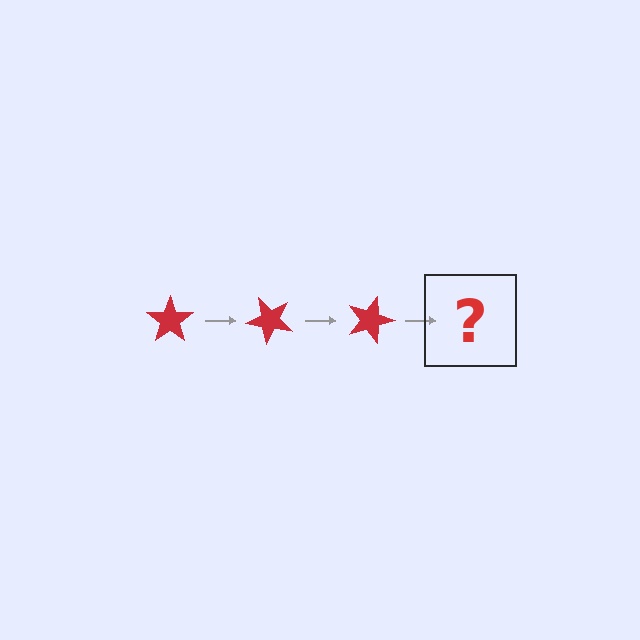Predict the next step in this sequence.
The next step is a red star rotated 135 degrees.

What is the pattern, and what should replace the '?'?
The pattern is that the star rotates 45 degrees each step. The '?' should be a red star rotated 135 degrees.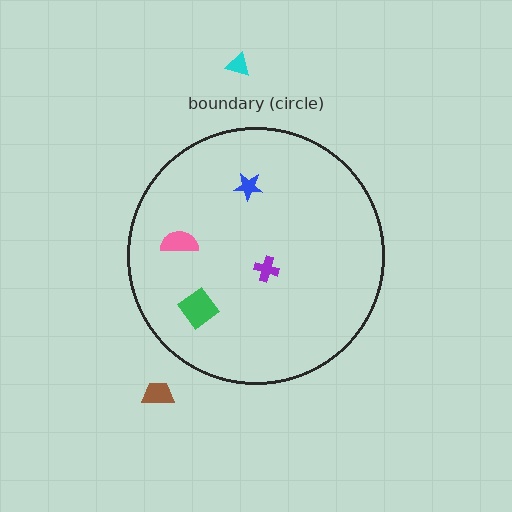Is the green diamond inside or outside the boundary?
Inside.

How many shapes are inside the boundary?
4 inside, 2 outside.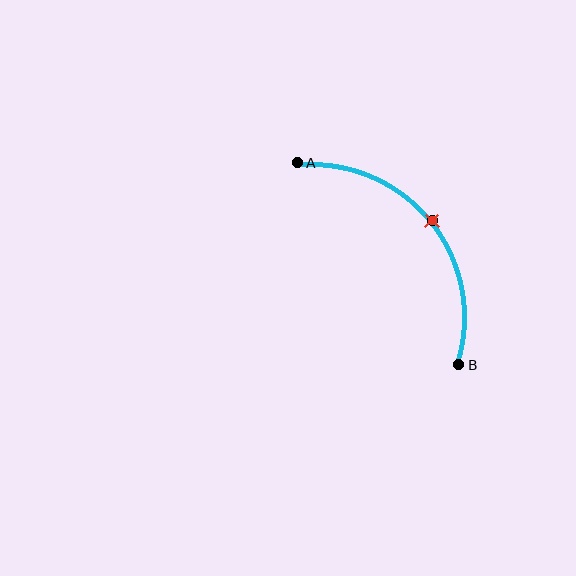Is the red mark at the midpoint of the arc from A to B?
Yes. The red mark lies on the arc at equal arc-length from both A and B — it is the arc midpoint.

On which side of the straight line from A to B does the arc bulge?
The arc bulges above and to the right of the straight line connecting A and B.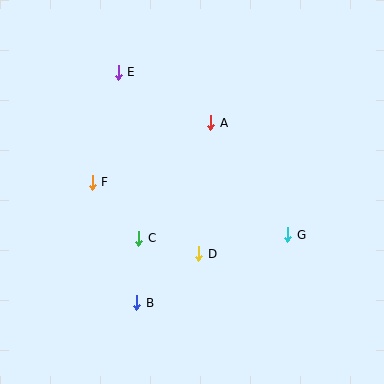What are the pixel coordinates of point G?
Point G is at (288, 235).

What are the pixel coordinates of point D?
Point D is at (199, 254).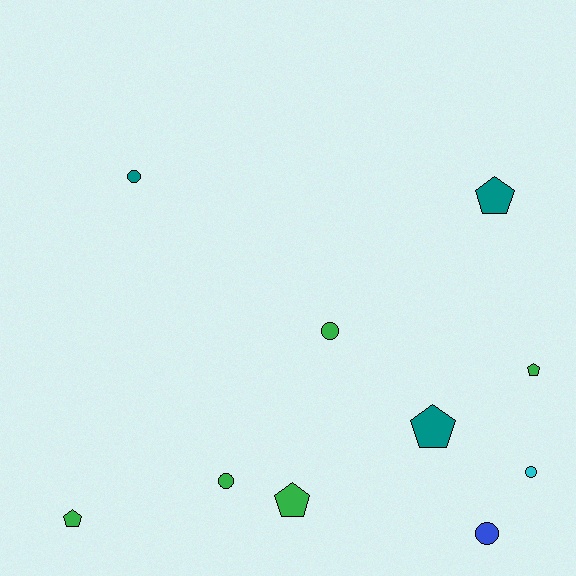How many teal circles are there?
There is 1 teal circle.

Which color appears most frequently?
Green, with 5 objects.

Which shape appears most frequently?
Pentagon, with 5 objects.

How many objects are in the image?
There are 10 objects.